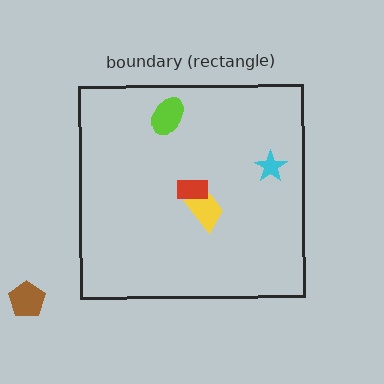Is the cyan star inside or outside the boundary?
Inside.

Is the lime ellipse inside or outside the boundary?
Inside.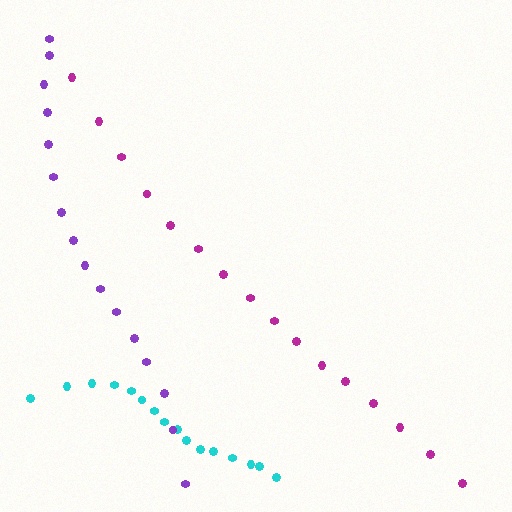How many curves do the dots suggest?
There are 3 distinct paths.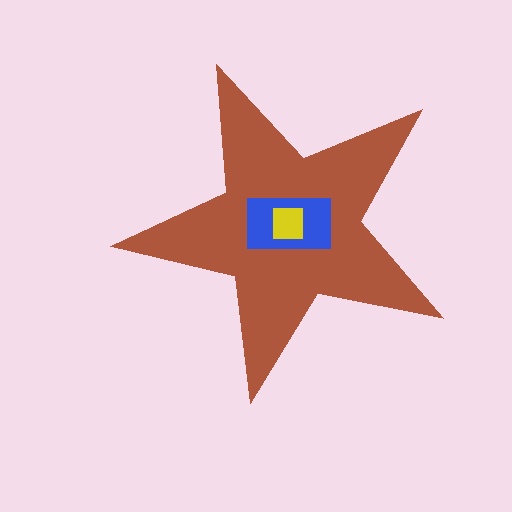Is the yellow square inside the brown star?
Yes.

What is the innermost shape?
The yellow square.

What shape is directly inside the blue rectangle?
The yellow square.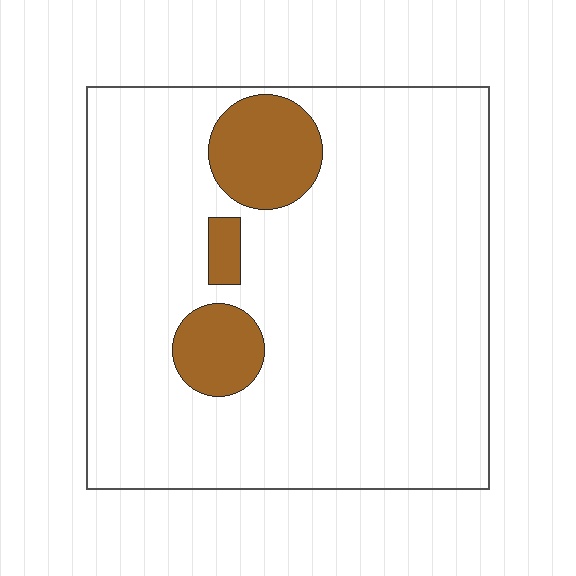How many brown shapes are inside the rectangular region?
3.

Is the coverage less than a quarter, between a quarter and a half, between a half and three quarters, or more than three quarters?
Less than a quarter.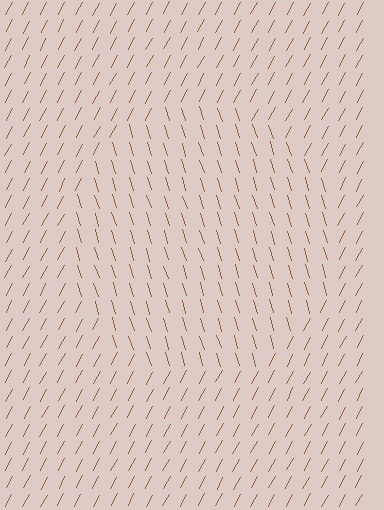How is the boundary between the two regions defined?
The boundary is defined purely by a change in line orientation (approximately 45 degrees difference). All lines are the same color and thickness.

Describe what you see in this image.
The image is filled with small brown line segments. A circle region in the image has lines oriented differently from the surrounding lines, creating a visible texture boundary.